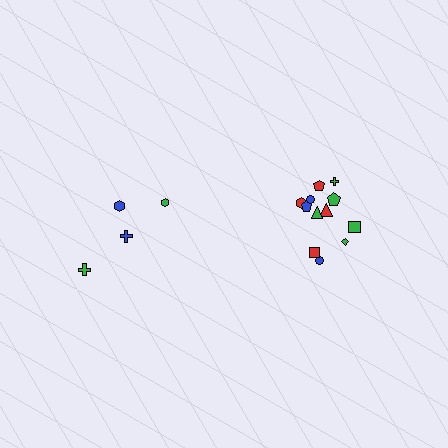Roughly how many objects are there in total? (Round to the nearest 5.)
Roughly 15 objects in total.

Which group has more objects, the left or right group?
The right group.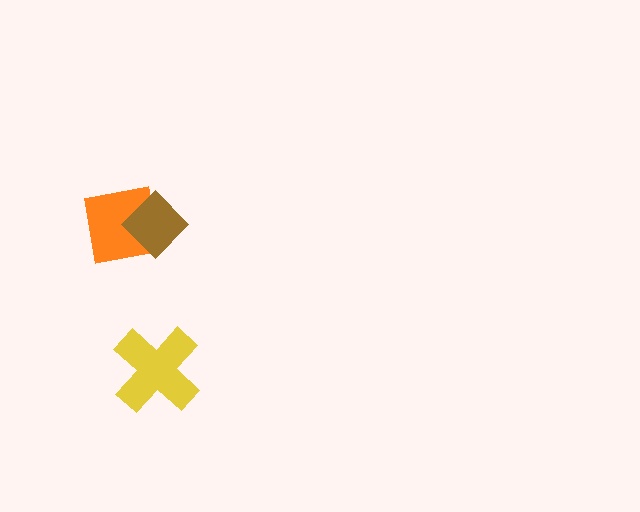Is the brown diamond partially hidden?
No, no other shape covers it.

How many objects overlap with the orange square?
1 object overlaps with the orange square.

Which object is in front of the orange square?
The brown diamond is in front of the orange square.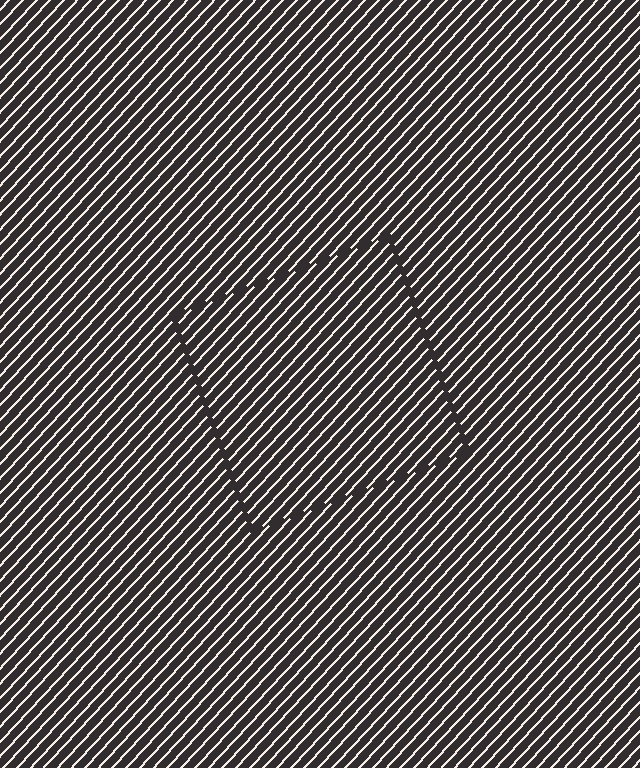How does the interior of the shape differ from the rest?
The interior of the shape contains the same grating, shifted by half a period — the contour is defined by the phase discontinuity where line-ends from the inner and outer gratings abut.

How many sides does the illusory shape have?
4 sides — the line-ends trace a square.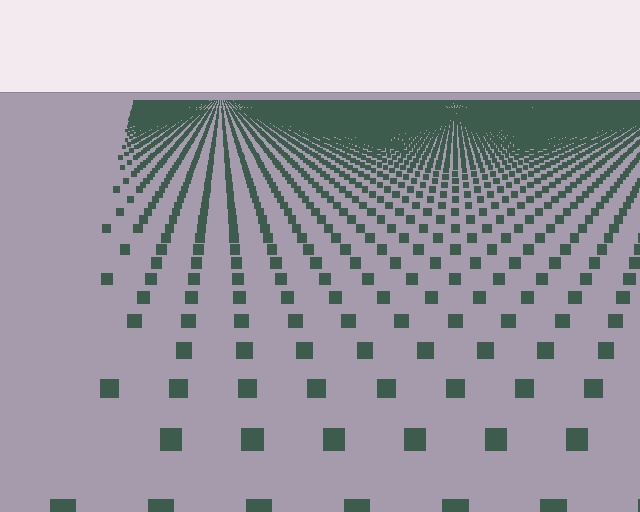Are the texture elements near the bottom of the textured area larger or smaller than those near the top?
Larger. Near the bottom, elements are closer to the viewer and appear at a bigger on-screen size.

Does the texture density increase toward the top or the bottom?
Density increases toward the top.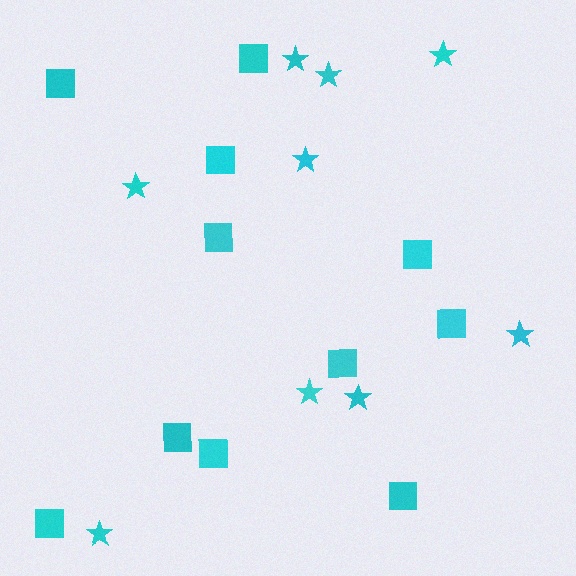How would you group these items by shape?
There are 2 groups: one group of stars (9) and one group of squares (11).